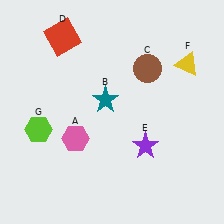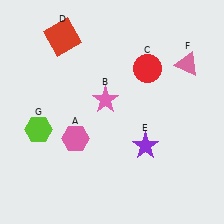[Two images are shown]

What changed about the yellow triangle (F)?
In Image 1, F is yellow. In Image 2, it changed to pink.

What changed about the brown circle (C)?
In Image 1, C is brown. In Image 2, it changed to red.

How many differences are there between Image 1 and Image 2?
There are 3 differences between the two images.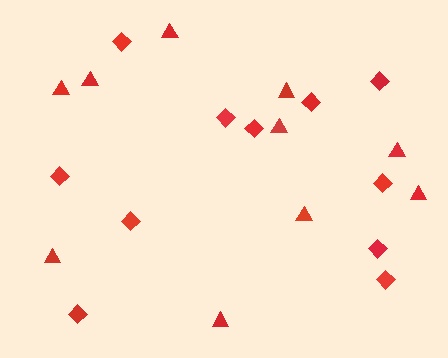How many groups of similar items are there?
There are 2 groups: one group of diamonds (11) and one group of triangles (10).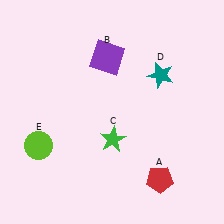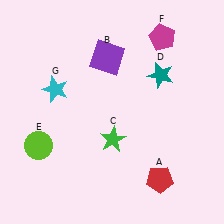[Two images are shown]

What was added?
A magenta pentagon (F), a cyan star (G) were added in Image 2.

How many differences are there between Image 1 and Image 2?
There are 2 differences between the two images.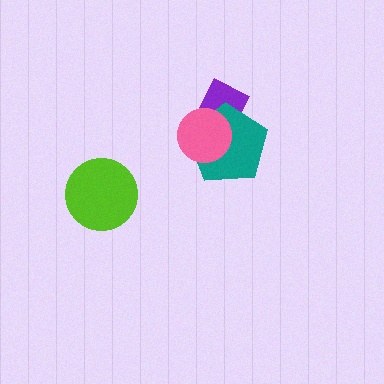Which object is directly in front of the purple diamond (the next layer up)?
The teal pentagon is directly in front of the purple diamond.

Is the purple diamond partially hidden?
Yes, it is partially covered by another shape.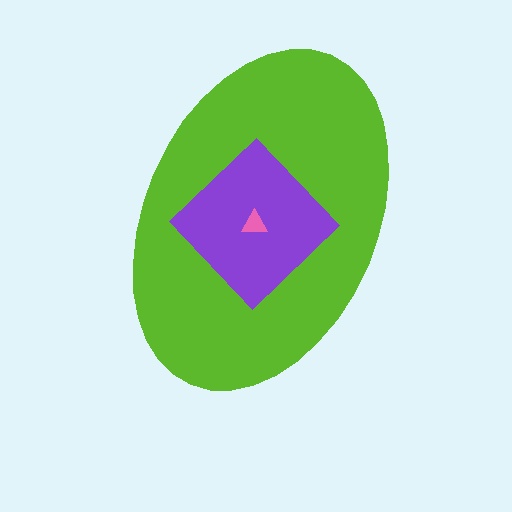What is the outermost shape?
The lime ellipse.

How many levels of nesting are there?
3.